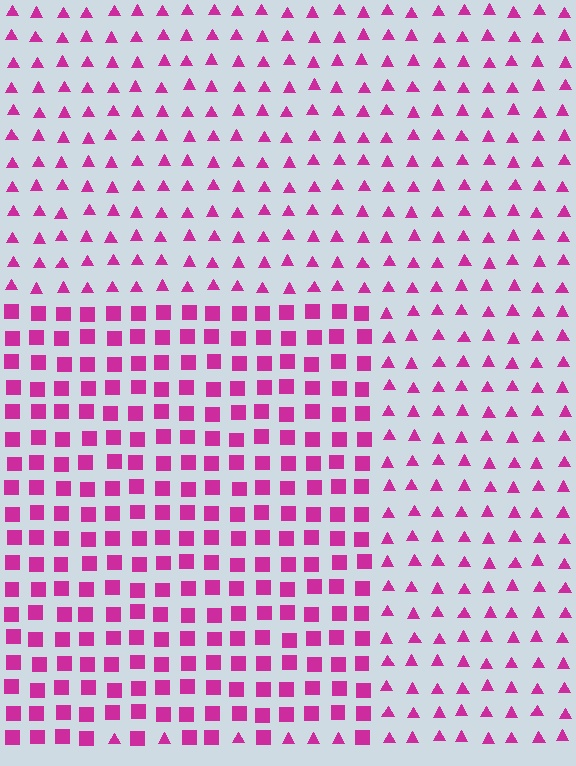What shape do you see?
I see a rectangle.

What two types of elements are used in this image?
The image uses squares inside the rectangle region and triangles outside it.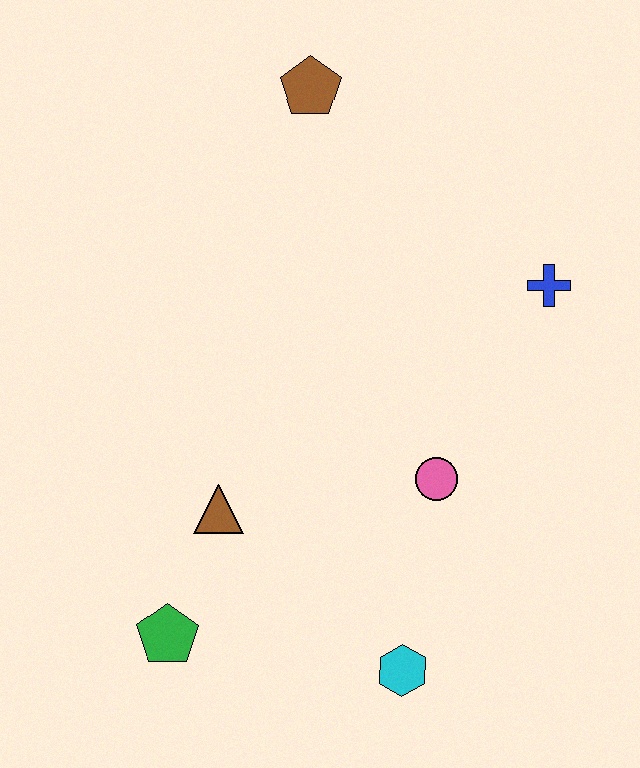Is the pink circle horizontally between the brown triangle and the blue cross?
Yes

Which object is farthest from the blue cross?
The green pentagon is farthest from the blue cross.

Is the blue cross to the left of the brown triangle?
No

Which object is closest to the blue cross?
The pink circle is closest to the blue cross.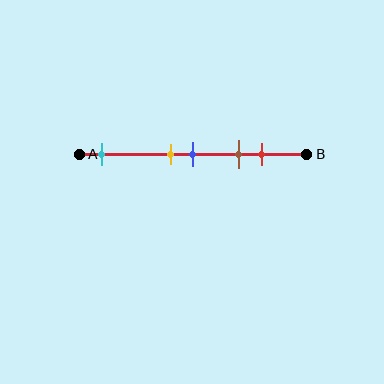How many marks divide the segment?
There are 5 marks dividing the segment.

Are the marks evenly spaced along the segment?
No, the marks are not evenly spaced.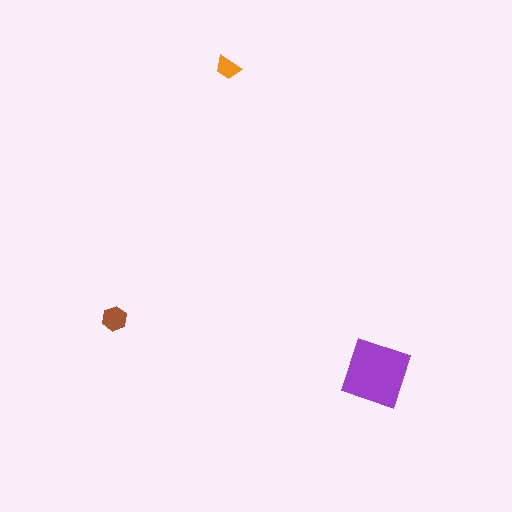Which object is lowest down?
The purple diamond is bottommost.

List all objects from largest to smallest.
The purple diamond, the brown hexagon, the orange trapezoid.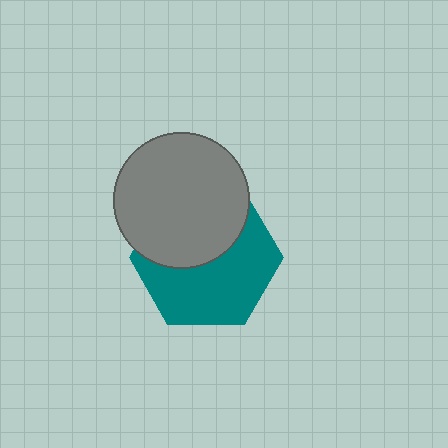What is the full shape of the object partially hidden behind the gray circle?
The partially hidden object is a teal hexagon.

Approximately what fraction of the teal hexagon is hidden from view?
Roughly 43% of the teal hexagon is hidden behind the gray circle.